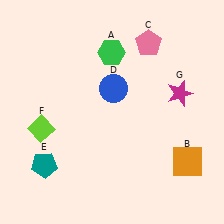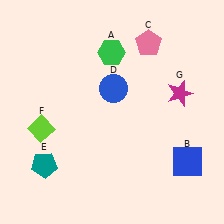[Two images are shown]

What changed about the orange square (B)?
In Image 1, B is orange. In Image 2, it changed to blue.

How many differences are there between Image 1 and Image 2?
There is 1 difference between the two images.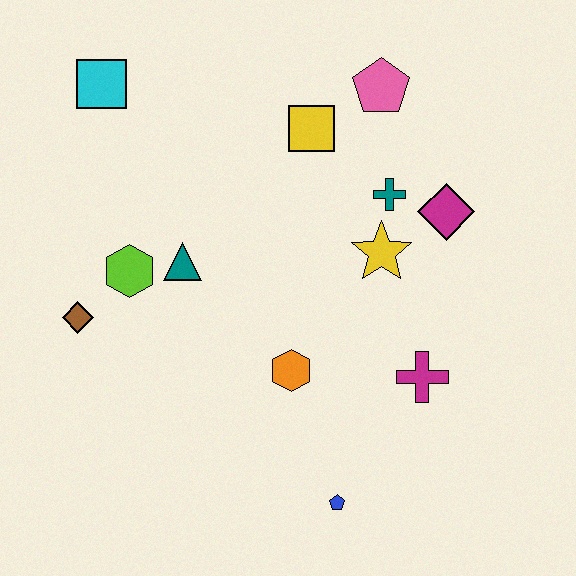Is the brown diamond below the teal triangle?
Yes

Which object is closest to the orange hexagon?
The magenta cross is closest to the orange hexagon.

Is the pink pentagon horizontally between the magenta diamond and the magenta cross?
No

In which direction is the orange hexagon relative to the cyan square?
The orange hexagon is below the cyan square.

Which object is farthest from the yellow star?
The cyan square is farthest from the yellow star.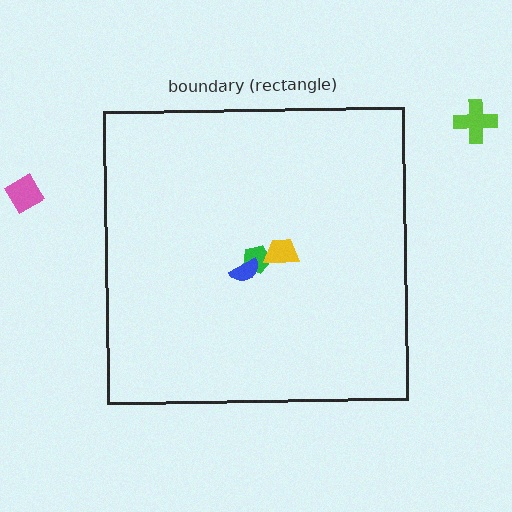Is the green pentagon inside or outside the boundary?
Inside.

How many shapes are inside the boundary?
3 inside, 2 outside.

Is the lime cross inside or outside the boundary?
Outside.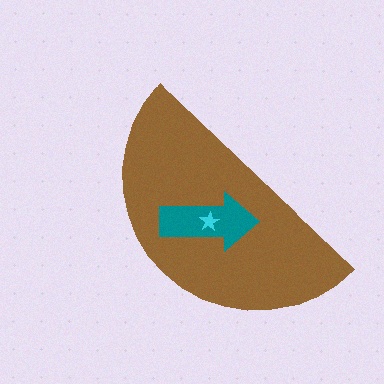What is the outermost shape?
The brown semicircle.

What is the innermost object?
The cyan star.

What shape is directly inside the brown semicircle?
The teal arrow.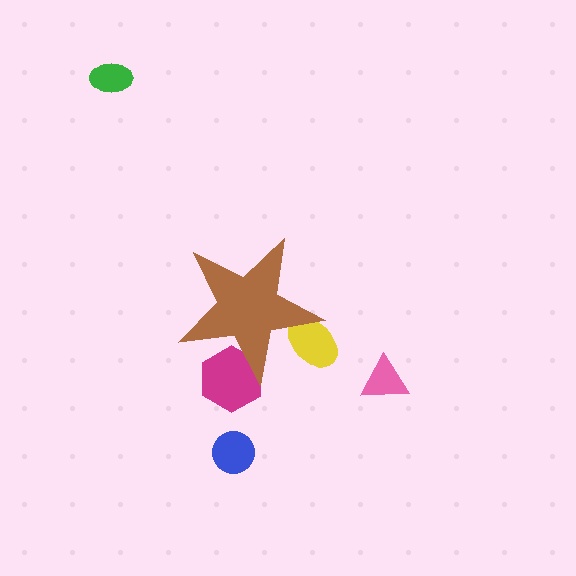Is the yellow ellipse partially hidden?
Yes, the yellow ellipse is partially hidden behind the brown star.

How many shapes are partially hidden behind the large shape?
2 shapes are partially hidden.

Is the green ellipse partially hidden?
No, the green ellipse is fully visible.